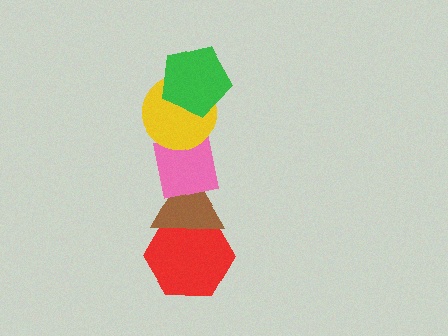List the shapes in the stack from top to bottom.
From top to bottom: the green pentagon, the yellow circle, the pink square, the brown triangle, the red hexagon.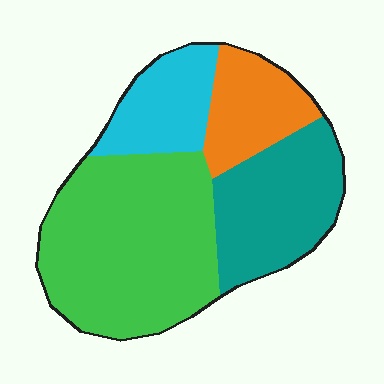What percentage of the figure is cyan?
Cyan takes up about one sixth (1/6) of the figure.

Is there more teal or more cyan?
Teal.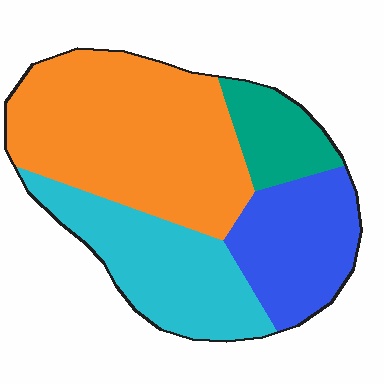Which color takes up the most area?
Orange, at roughly 45%.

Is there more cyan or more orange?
Orange.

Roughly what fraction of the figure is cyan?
Cyan covers around 25% of the figure.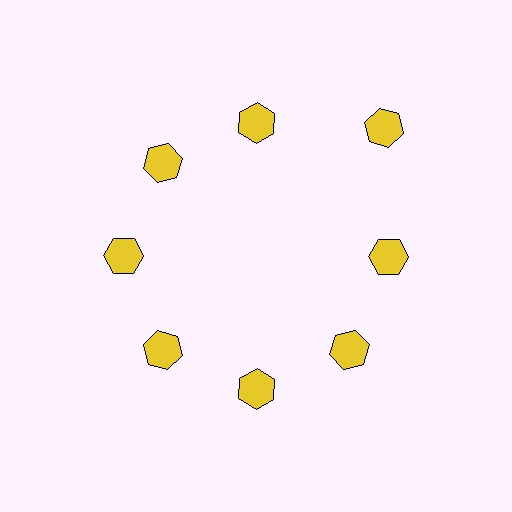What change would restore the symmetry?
The symmetry would be restored by moving it inward, back onto the ring so that all 8 hexagons sit at equal angles and equal distance from the center.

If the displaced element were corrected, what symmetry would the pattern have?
It would have 8-fold rotational symmetry — the pattern would map onto itself every 45 degrees.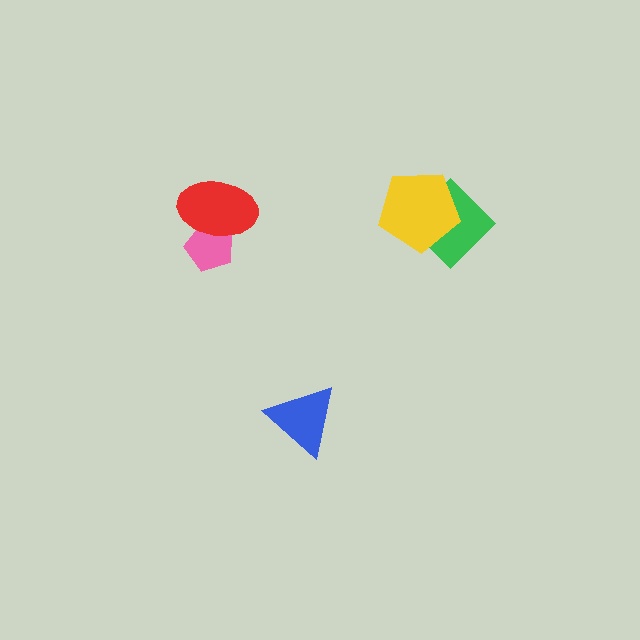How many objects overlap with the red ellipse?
1 object overlaps with the red ellipse.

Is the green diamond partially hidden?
Yes, it is partially covered by another shape.